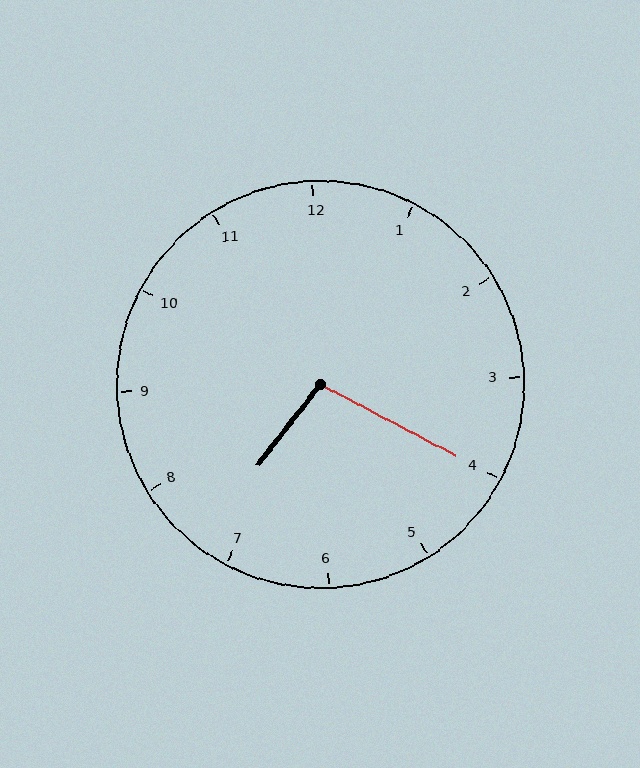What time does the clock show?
7:20.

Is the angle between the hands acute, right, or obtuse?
It is obtuse.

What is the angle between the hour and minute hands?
Approximately 100 degrees.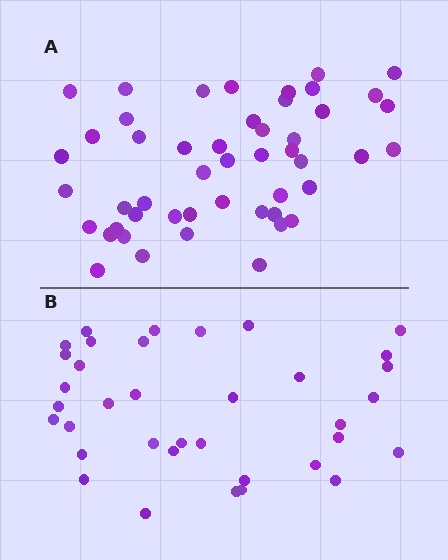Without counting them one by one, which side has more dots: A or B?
Region A (the top region) has more dots.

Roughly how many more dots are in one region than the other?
Region A has approximately 15 more dots than region B.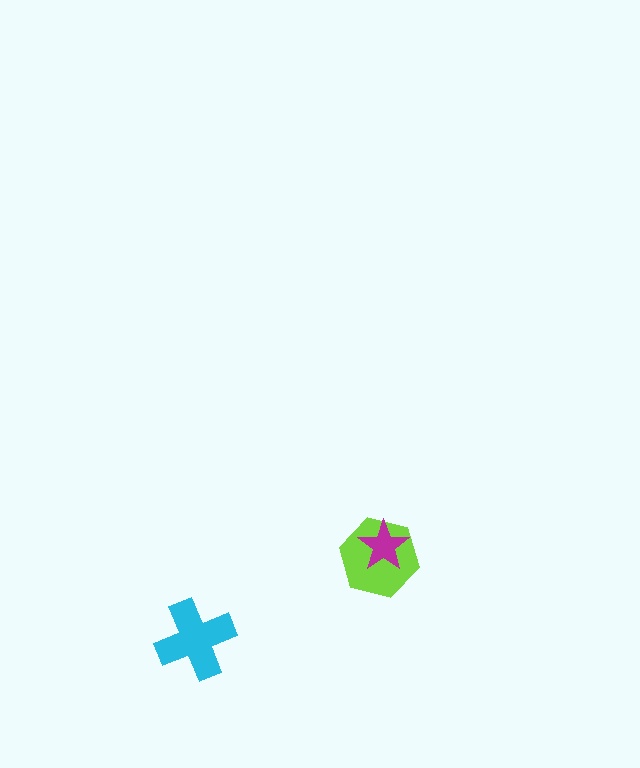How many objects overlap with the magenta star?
1 object overlaps with the magenta star.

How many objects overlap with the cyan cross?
0 objects overlap with the cyan cross.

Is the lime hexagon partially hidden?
Yes, it is partially covered by another shape.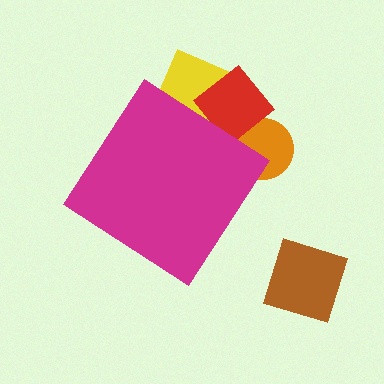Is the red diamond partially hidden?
Yes, the red diamond is partially hidden behind the magenta diamond.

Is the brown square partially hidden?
No, the brown square is fully visible.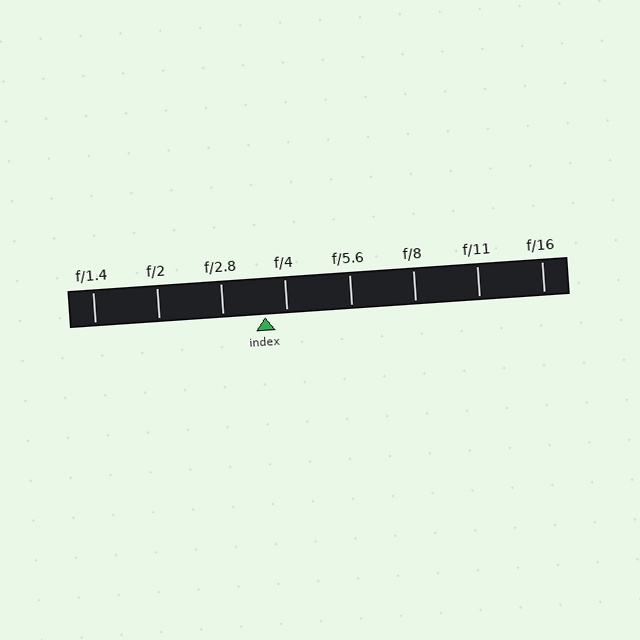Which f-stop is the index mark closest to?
The index mark is closest to f/4.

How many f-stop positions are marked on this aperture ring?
There are 8 f-stop positions marked.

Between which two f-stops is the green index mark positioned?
The index mark is between f/2.8 and f/4.